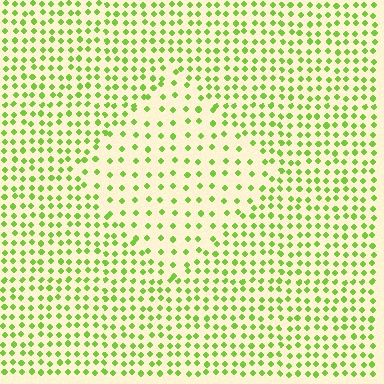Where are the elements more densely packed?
The elements are more densely packed outside the diamond boundary.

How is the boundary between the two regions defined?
The boundary is defined by a change in element density (approximately 2.0x ratio). All elements are the same color, size, and shape.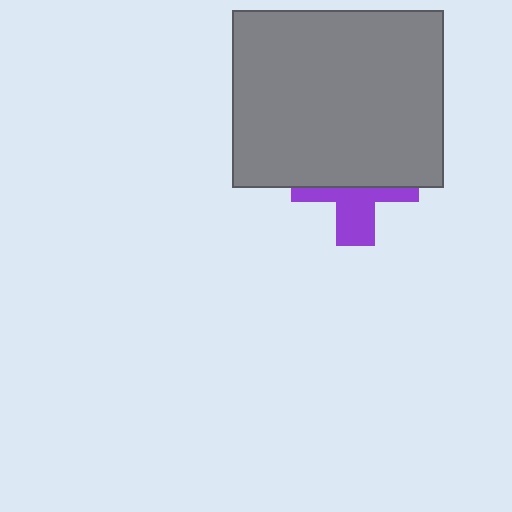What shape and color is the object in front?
The object in front is a gray rectangle.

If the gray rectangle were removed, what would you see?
You would see the complete purple cross.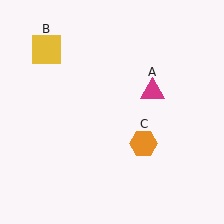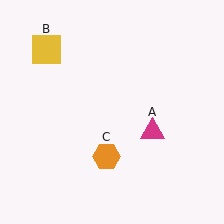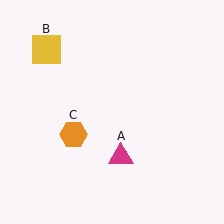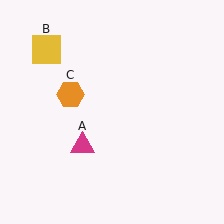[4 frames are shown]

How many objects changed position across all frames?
2 objects changed position: magenta triangle (object A), orange hexagon (object C).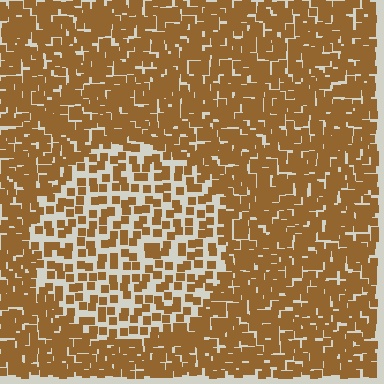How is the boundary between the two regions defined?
The boundary is defined by a change in element density (approximately 2.1x ratio). All elements are the same color, size, and shape.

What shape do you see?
I see a circle.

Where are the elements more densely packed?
The elements are more densely packed outside the circle boundary.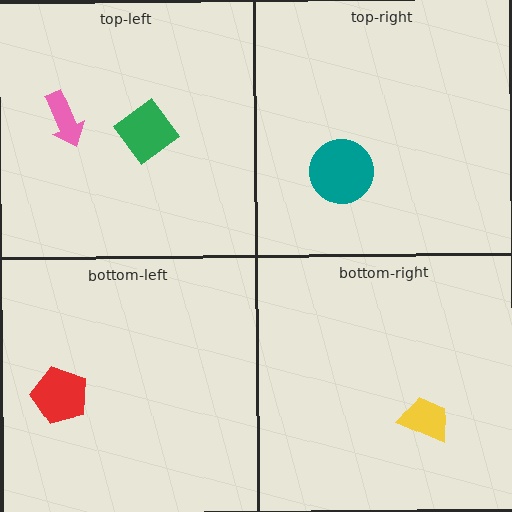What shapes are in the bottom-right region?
The yellow trapezoid.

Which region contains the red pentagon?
The bottom-left region.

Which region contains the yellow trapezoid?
The bottom-right region.